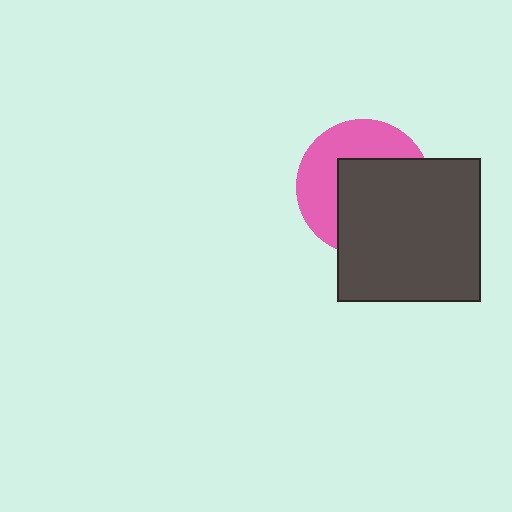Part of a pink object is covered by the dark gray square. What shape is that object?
It is a circle.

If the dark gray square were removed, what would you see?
You would see the complete pink circle.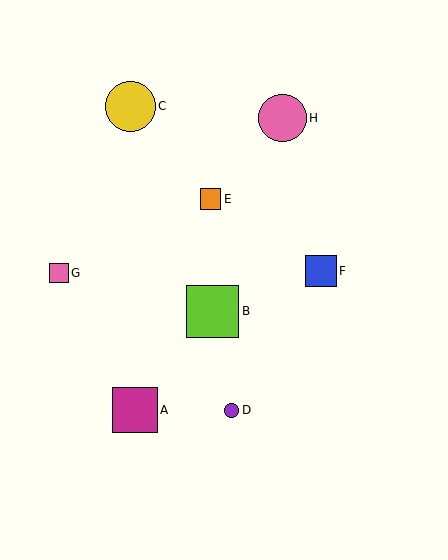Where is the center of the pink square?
The center of the pink square is at (59, 273).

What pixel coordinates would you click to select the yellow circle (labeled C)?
Click at (130, 106) to select the yellow circle C.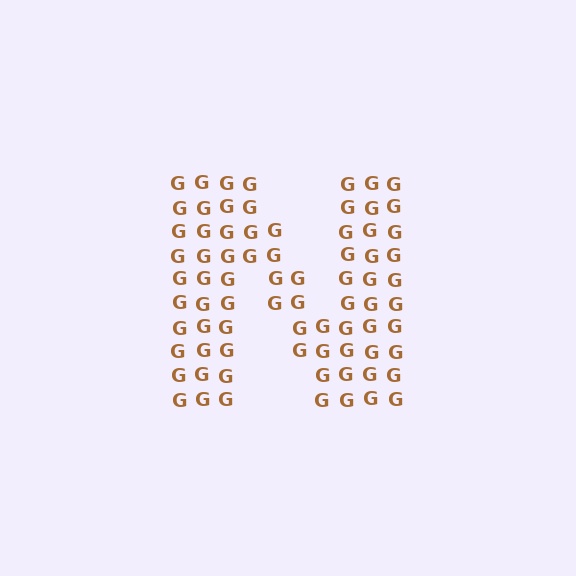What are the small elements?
The small elements are letter G's.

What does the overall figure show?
The overall figure shows the letter N.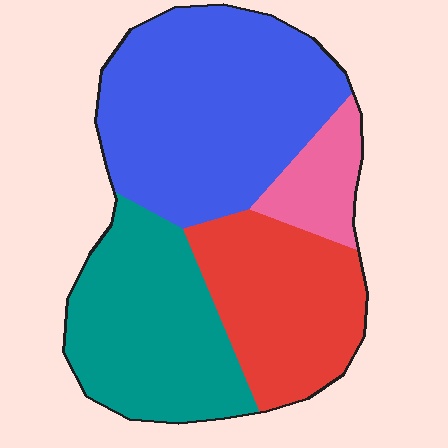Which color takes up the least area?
Pink, at roughly 10%.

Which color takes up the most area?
Blue, at roughly 40%.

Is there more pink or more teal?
Teal.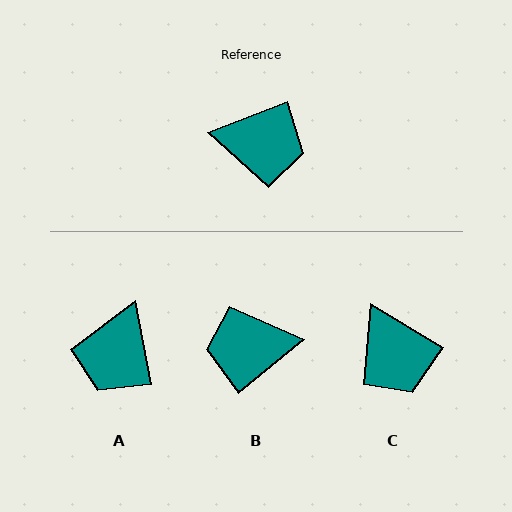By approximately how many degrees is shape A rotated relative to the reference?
Approximately 101 degrees clockwise.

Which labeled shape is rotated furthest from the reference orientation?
B, about 162 degrees away.